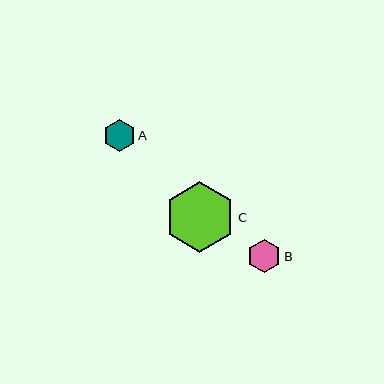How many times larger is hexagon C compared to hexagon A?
Hexagon C is approximately 2.2 times the size of hexagon A.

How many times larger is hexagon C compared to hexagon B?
Hexagon C is approximately 2.1 times the size of hexagon B.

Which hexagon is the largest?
Hexagon C is the largest with a size of approximately 71 pixels.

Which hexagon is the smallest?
Hexagon A is the smallest with a size of approximately 32 pixels.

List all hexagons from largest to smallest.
From largest to smallest: C, B, A.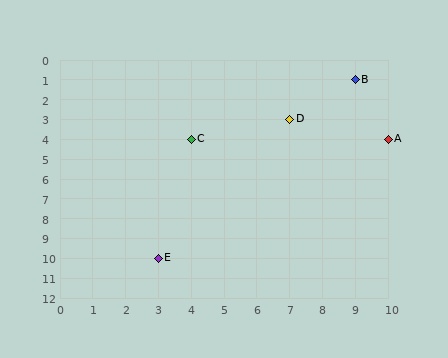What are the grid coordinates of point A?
Point A is at grid coordinates (10, 4).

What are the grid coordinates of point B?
Point B is at grid coordinates (9, 1).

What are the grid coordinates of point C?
Point C is at grid coordinates (4, 4).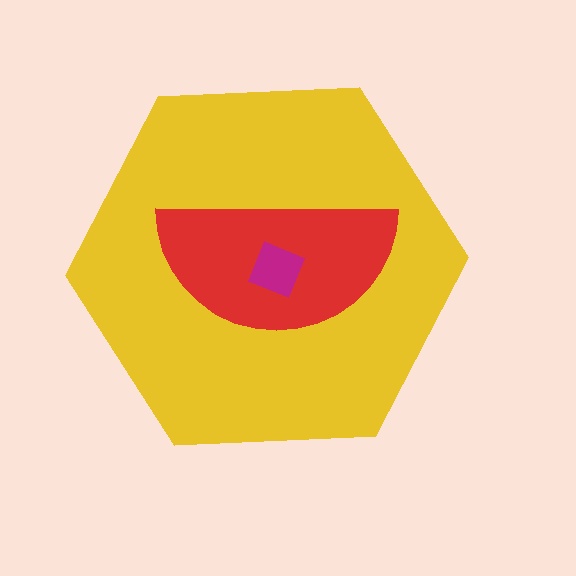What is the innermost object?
The magenta diamond.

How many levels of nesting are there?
3.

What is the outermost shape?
The yellow hexagon.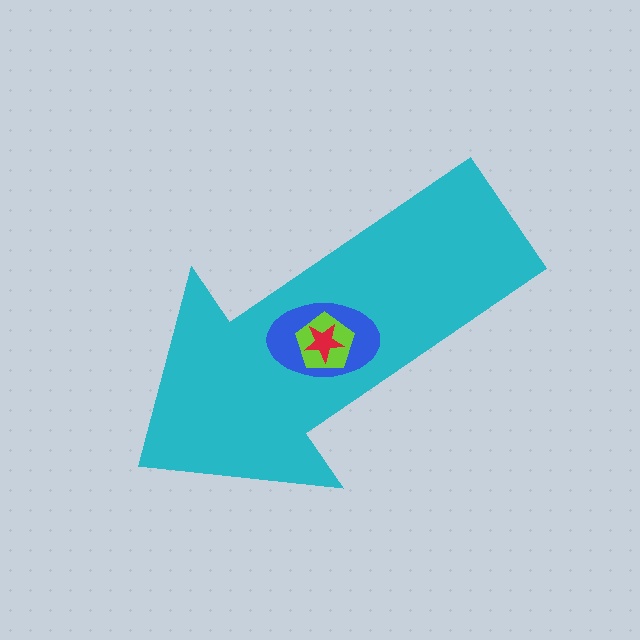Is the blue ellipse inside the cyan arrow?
Yes.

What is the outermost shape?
The cyan arrow.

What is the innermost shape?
The red star.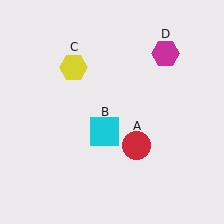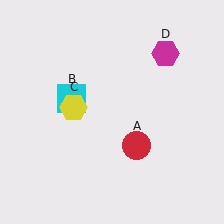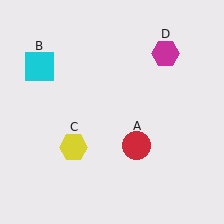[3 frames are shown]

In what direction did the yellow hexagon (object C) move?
The yellow hexagon (object C) moved down.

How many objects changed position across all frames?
2 objects changed position: cyan square (object B), yellow hexagon (object C).